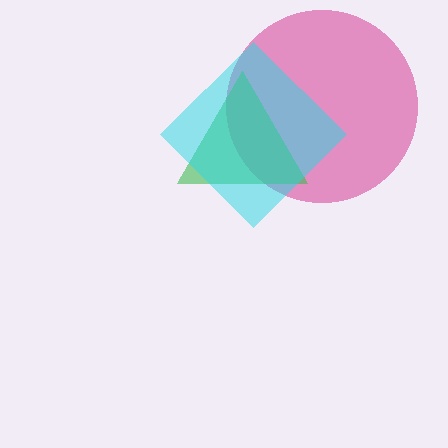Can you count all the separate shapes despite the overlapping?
Yes, there are 3 separate shapes.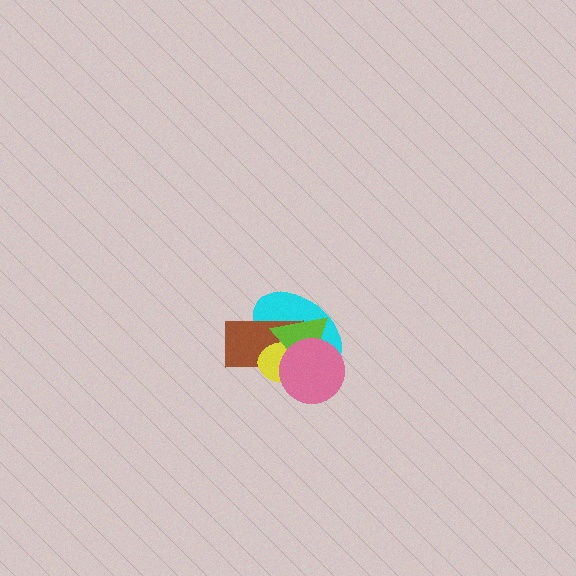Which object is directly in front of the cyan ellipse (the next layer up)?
The brown rectangle is directly in front of the cyan ellipse.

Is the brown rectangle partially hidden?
Yes, it is partially covered by another shape.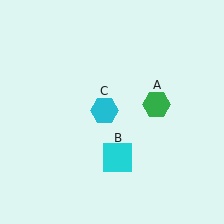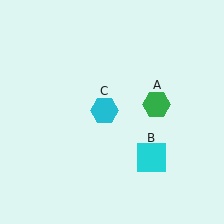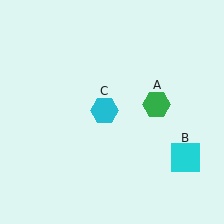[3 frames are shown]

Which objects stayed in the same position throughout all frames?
Green hexagon (object A) and cyan hexagon (object C) remained stationary.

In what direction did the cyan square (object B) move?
The cyan square (object B) moved right.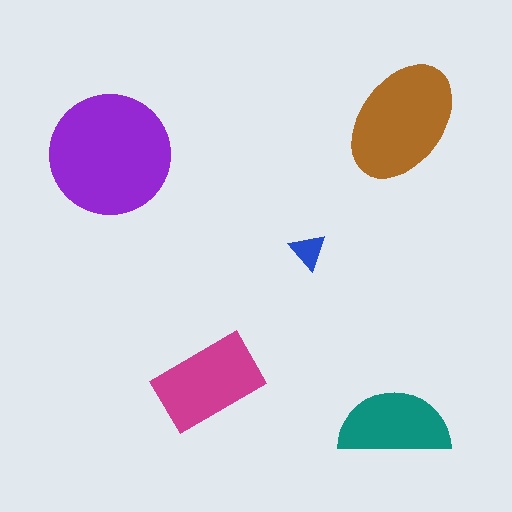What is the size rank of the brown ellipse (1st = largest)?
2nd.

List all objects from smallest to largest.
The blue triangle, the teal semicircle, the magenta rectangle, the brown ellipse, the purple circle.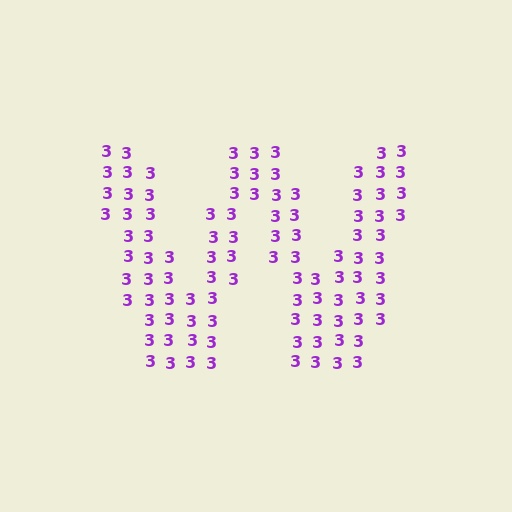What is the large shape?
The large shape is the letter W.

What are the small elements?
The small elements are digit 3's.